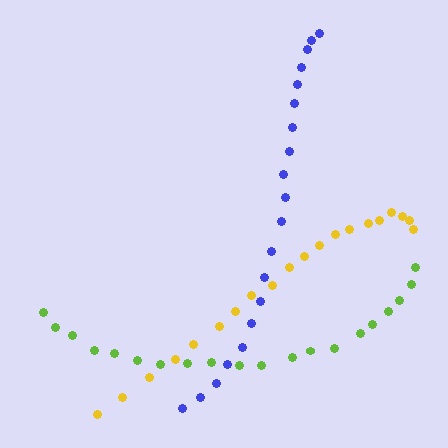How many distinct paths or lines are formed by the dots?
There are 3 distinct paths.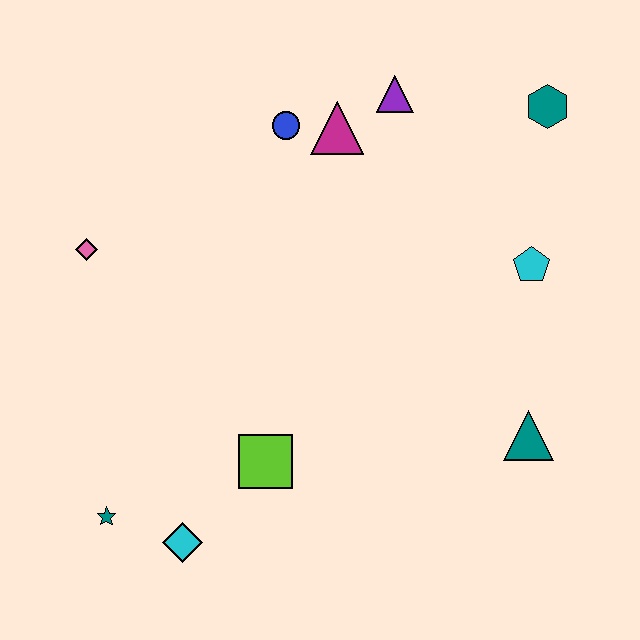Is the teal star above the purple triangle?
No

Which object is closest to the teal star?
The cyan diamond is closest to the teal star.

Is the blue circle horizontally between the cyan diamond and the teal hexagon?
Yes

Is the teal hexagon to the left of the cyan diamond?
No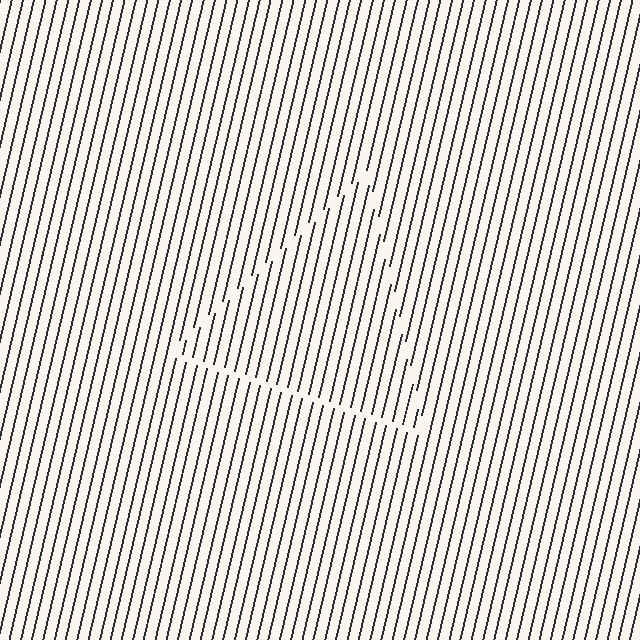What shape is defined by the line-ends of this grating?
An illusory triangle. The interior of the shape contains the same grating, shifted by half a period — the contour is defined by the phase discontinuity where line-ends from the inner and outer gratings abut.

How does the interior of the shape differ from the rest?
The interior of the shape contains the same grating, shifted by half a period — the contour is defined by the phase discontinuity where line-ends from the inner and outer gratings abut.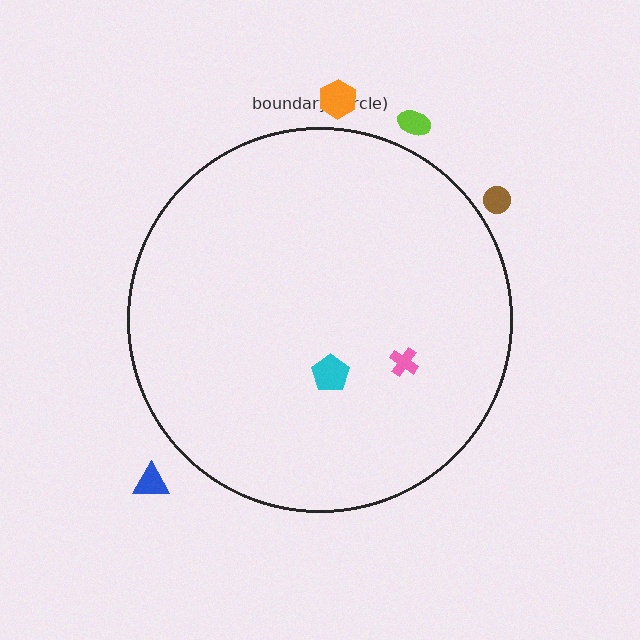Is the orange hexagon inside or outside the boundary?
Outside.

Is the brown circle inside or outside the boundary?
Outside.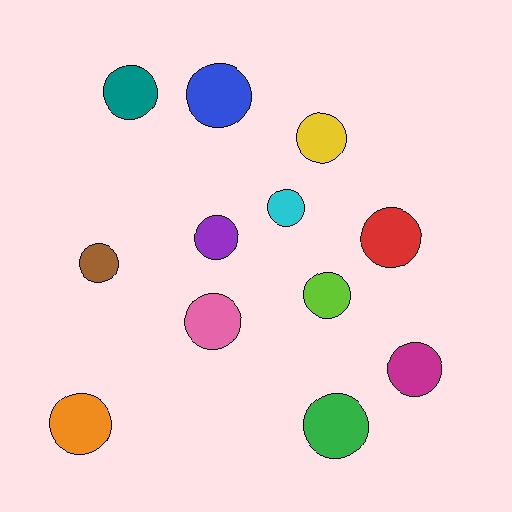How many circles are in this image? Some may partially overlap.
There are 12 circles.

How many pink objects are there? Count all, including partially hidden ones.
There is 1 pink object.